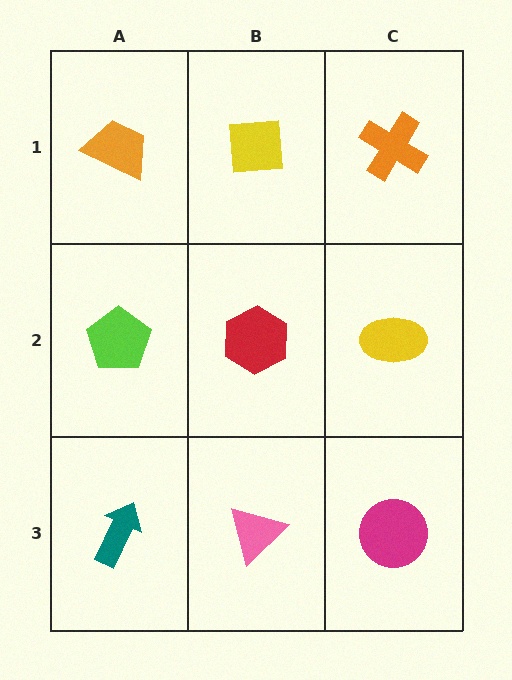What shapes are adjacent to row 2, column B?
A yellow square (row 1, column B), a pink triangle (row 3, column B), a lime pentagon (row 2, column A), a yellow ellipse (row 2, column C).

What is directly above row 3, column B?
A red hexagon.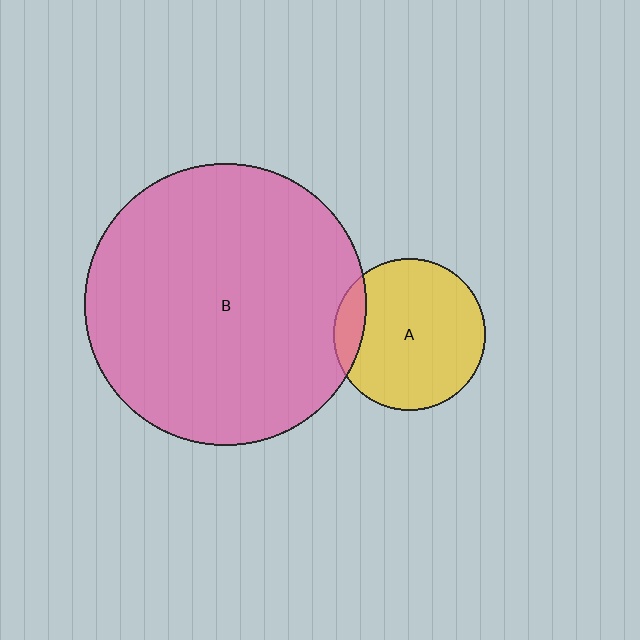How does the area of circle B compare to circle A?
Approximately 3.4 times.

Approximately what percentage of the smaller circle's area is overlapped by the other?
Approximately 10%.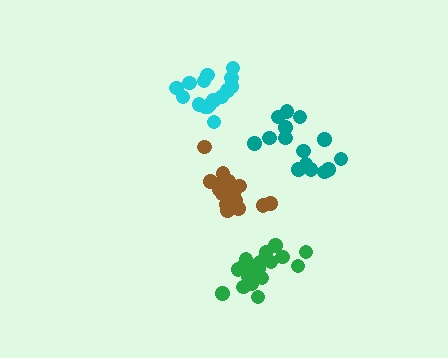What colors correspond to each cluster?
The clusters are colored: teal, cyan, brown, green.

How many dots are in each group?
Group 1: 15 dots, Group 2: 16 dots, Group 3: 15 dots, Group 4: 19 dots (65 total).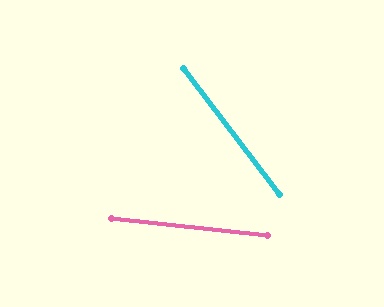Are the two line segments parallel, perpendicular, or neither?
Neither parallel nor perpendicular — they differ by about 47°.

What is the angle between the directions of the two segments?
Approximately 47 degrees.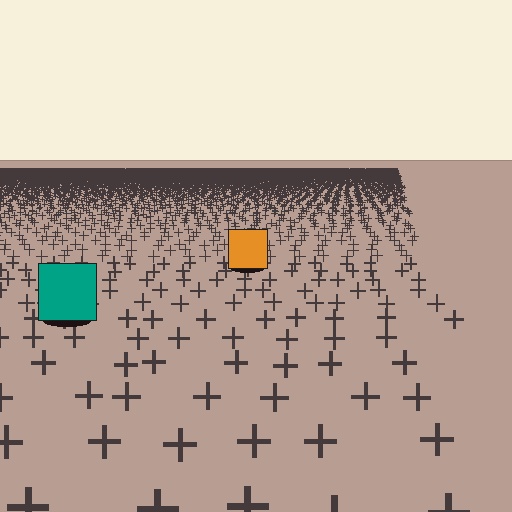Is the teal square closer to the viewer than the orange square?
Yes. The teal square is closer — you can tell from the texture gradient: the ground texture is coarser near it.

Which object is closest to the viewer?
The teal square is closest. The texture marks near it are larger and more spread out.